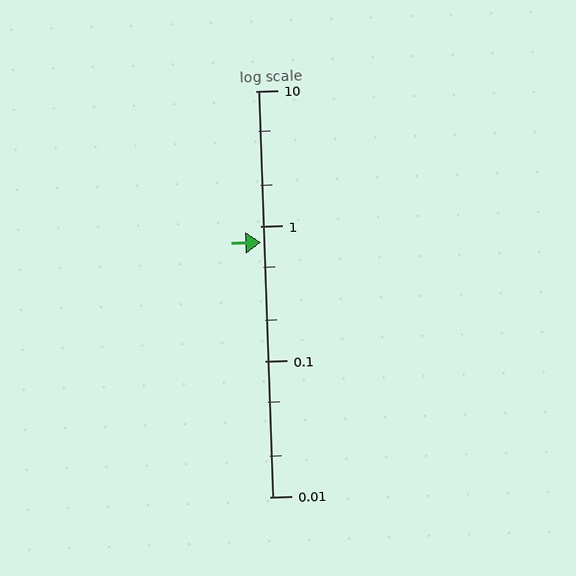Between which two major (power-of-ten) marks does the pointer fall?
The pointer is between 0.1 and 1.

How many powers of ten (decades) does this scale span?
The scale spans 3 decades, from 0.01 to 10.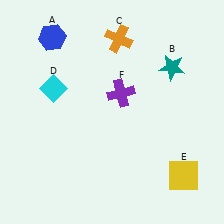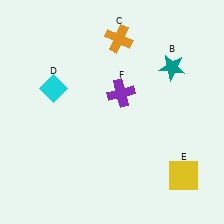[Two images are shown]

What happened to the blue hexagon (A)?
The blue hexagon (A) was removed in Image 2. It was in the top-left area of Image 1.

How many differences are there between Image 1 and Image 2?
There is 1 difference between the two images.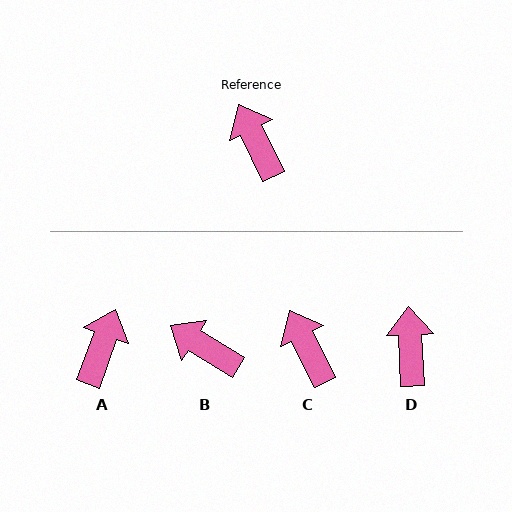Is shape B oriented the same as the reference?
No, it is off by about 32 degrees.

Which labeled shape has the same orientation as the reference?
C.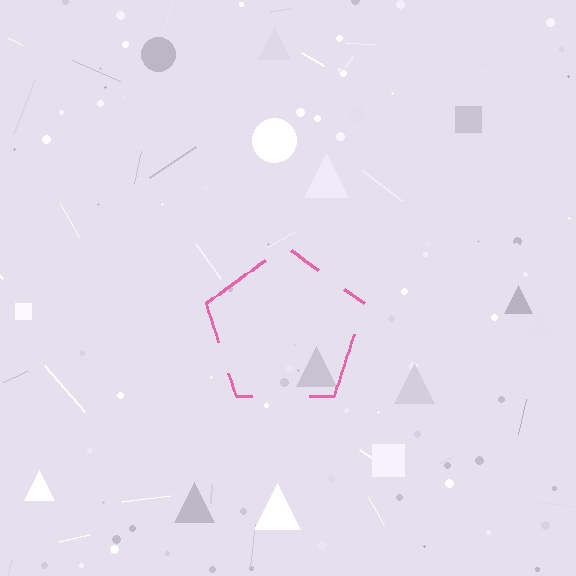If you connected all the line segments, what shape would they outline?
They would outline a pentagon.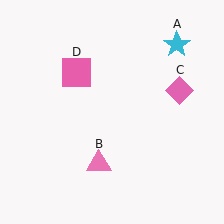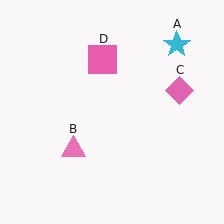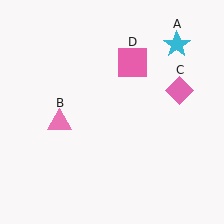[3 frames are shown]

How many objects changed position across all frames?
2 objects changed position: pink triangle (object B), pink square (object D).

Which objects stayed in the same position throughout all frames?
Cyan star (object A) and pink diamond (object C) remained stationary.